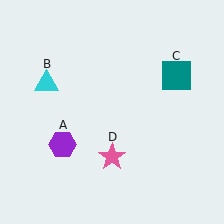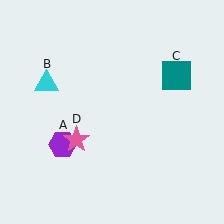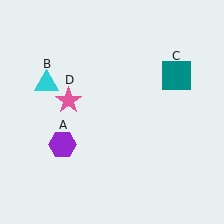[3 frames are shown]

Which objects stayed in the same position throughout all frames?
Purple hexagon (object A) and cyan triangle (object B) and teal square (object C) remained stationary.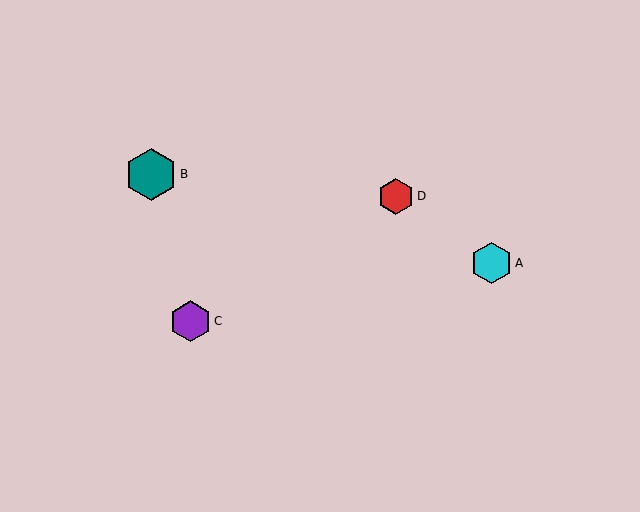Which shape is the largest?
The teal hexagon (labeled B) is the largest.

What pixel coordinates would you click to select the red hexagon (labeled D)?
Click at (396, 196) to select the red hexagon D.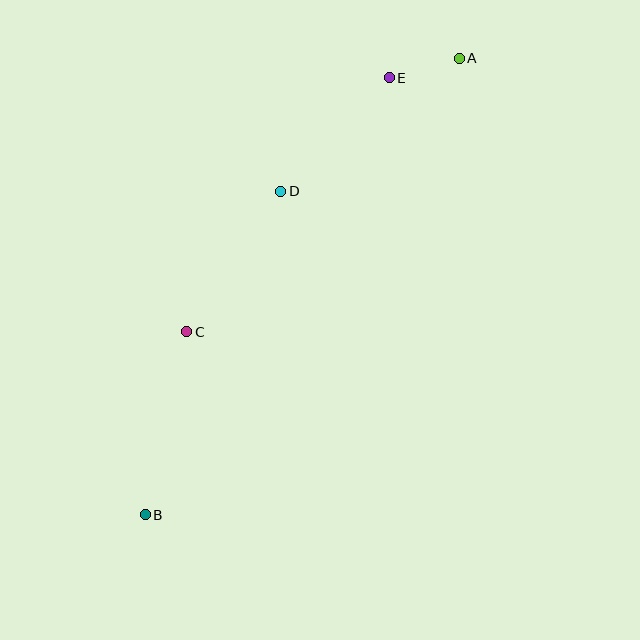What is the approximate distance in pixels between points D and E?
The distance between D and E is approximately 157 pixels.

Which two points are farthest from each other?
Points A and B are farthest from each other.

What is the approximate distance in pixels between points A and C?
The distance between A and C is approximately 386 pixels.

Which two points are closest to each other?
Points A and E are closest to each other.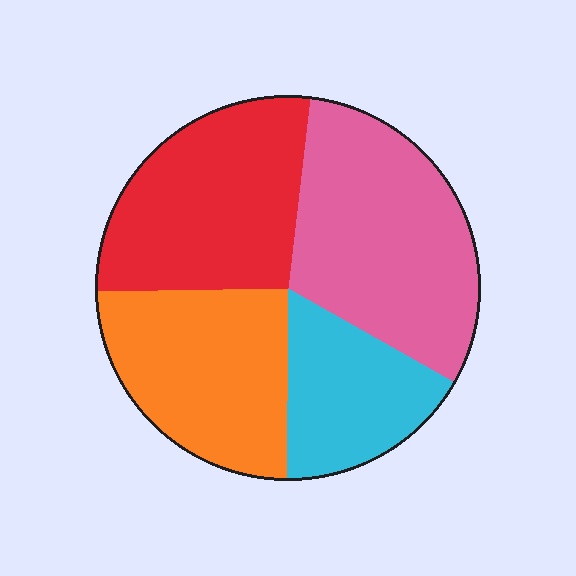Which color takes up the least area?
Cyan, at roughly 15%.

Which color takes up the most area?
Pink, at roughly 30%.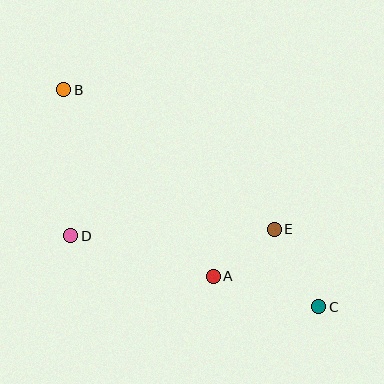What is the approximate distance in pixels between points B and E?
The distance between B and E is approximately 252 pixels.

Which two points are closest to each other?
Points A and E are closest to each other.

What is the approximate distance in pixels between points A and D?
The distance between A and D is approximately 148 pixels.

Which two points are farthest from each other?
Points B and C are farthest from each other.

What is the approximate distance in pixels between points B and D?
The distance between B and D is approximately 146 pixels.